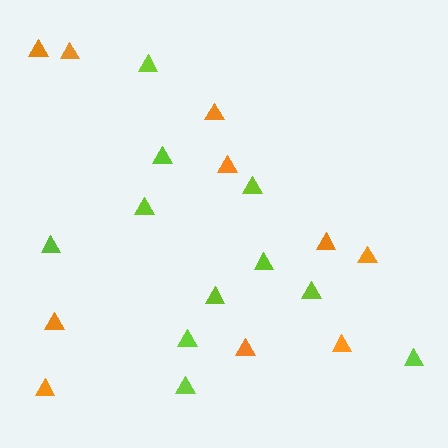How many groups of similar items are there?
There are 2 groups: one group of orange triangles (10) and one group of lime triangles (11).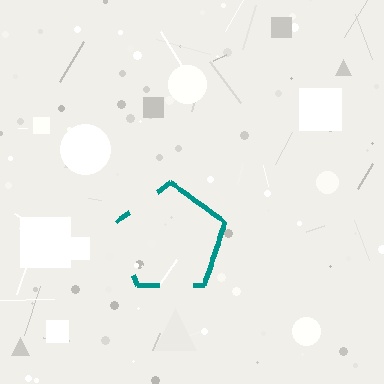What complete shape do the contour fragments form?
The contour fragments form a pentagon.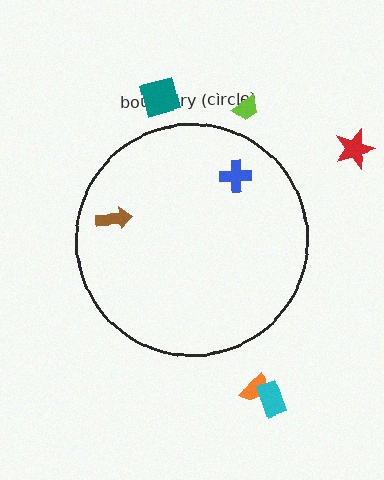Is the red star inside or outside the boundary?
Outside.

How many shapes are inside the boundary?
2 inside, 5 outside.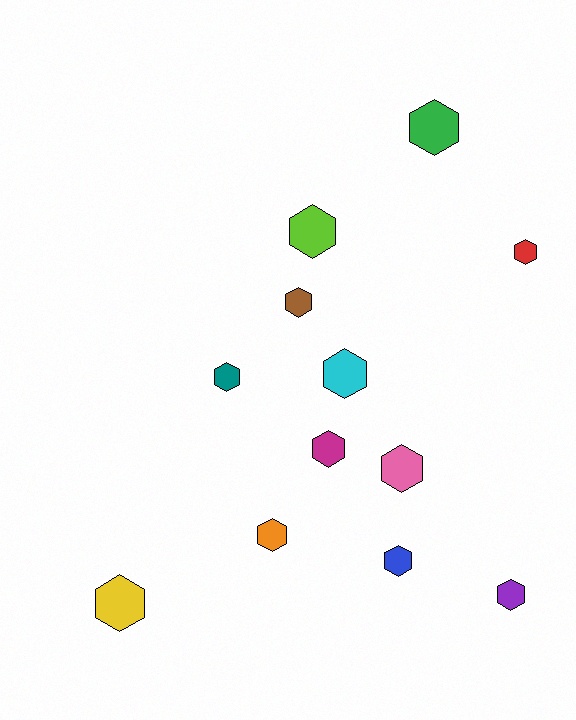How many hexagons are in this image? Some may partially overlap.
There are 12 hexagons.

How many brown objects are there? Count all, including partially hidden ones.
There is 1 brown object.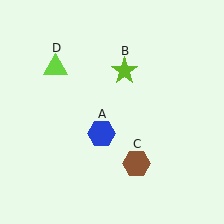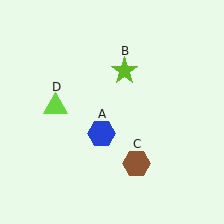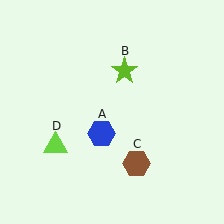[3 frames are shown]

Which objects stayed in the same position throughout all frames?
Blue hexagon (object A) and lime star (object B) and brown hexagon (object C) remained stationary.